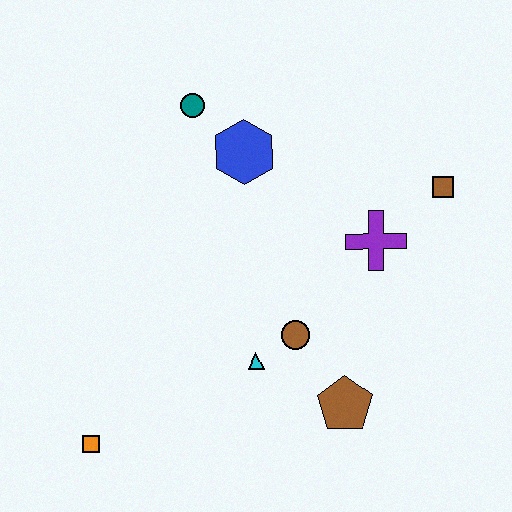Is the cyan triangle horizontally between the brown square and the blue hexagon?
Yes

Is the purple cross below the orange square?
No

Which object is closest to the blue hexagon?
The teal circle is closest to the blue hexagon.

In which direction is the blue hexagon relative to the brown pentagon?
The blue hexagon is above the brown pentagon.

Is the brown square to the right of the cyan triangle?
Yes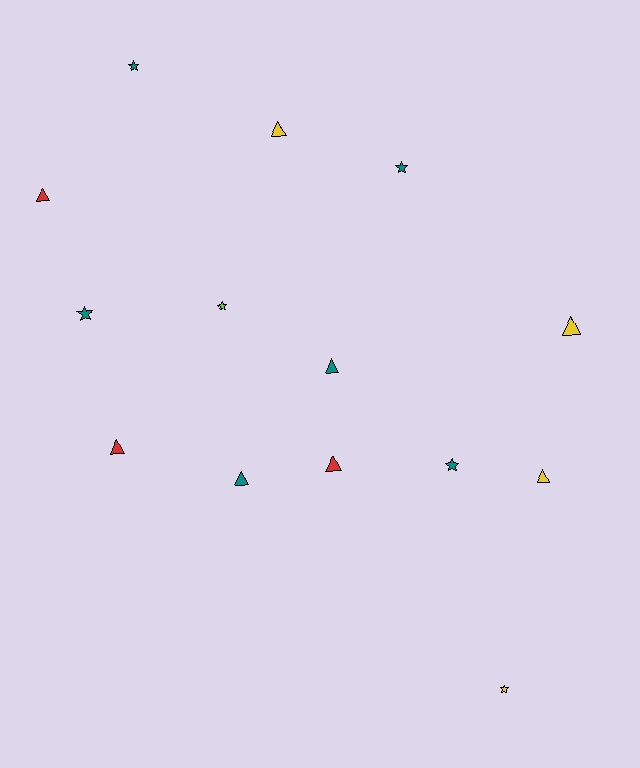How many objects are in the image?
There are 14 objects.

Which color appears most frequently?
Teal, with 6 objects.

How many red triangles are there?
There are 3 red triangles.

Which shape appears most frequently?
Triangle, with 8 objects.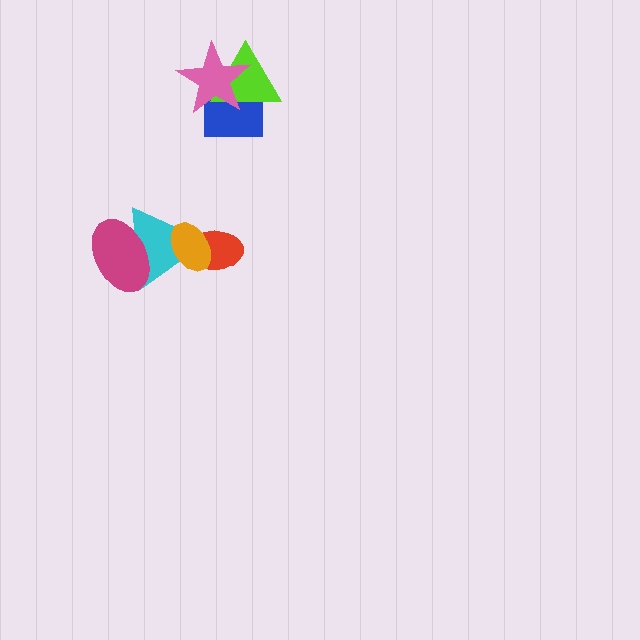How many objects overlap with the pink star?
2 objects overlap with the pink star.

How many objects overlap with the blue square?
2 objects overlap with the blue square.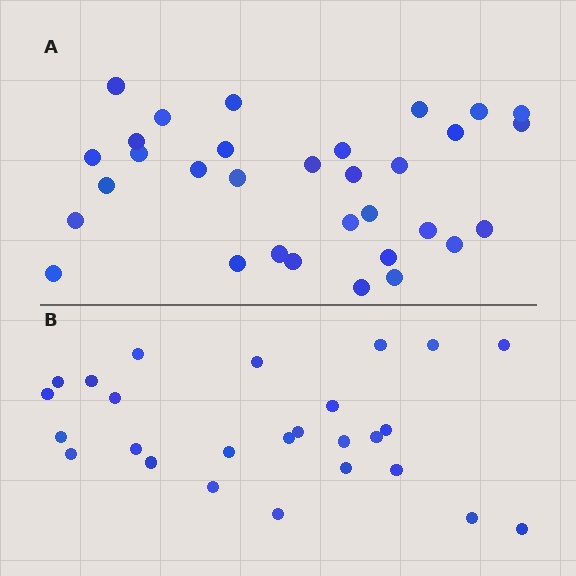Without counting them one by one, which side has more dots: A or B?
Region A (the top region) has more dots.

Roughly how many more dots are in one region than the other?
Region A has about 6 more dots than region B.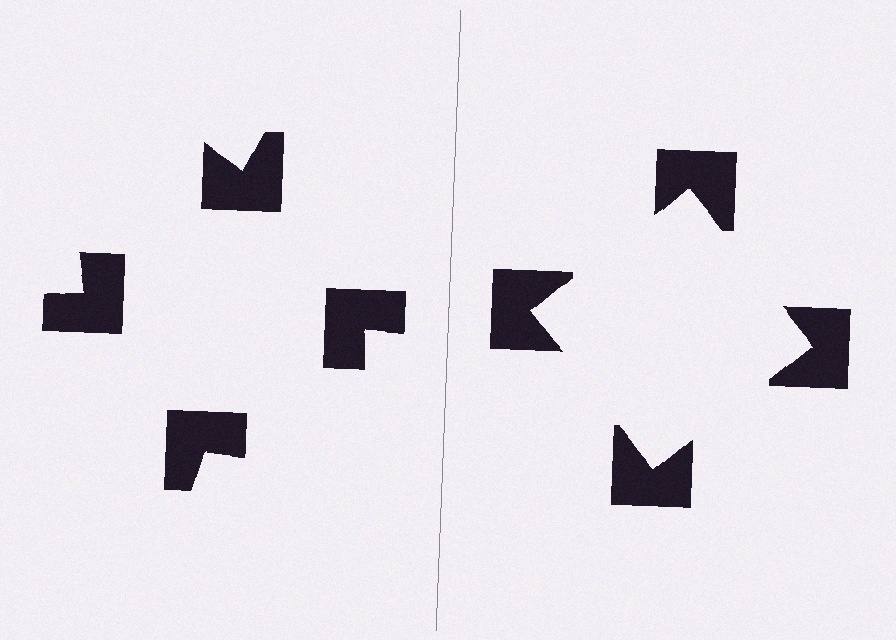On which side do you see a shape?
An illusory square appears on the right side. On the left side the wedge cuts are rotated, so no coherent shape forms.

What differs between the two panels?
The notched squares are positioned identically on both sides; only the wedge orientations differ. On the right they align to a square; on the left they are misaligned.